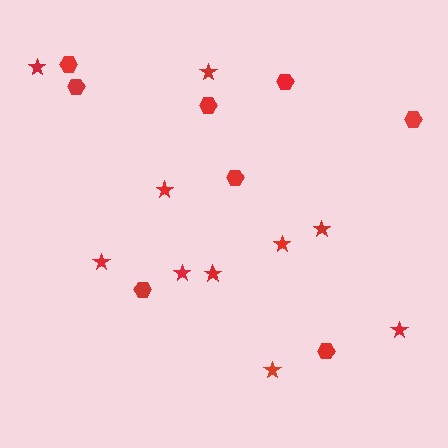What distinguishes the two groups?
There are 2 groups: one group of stars (10) and one group of hexagons (8).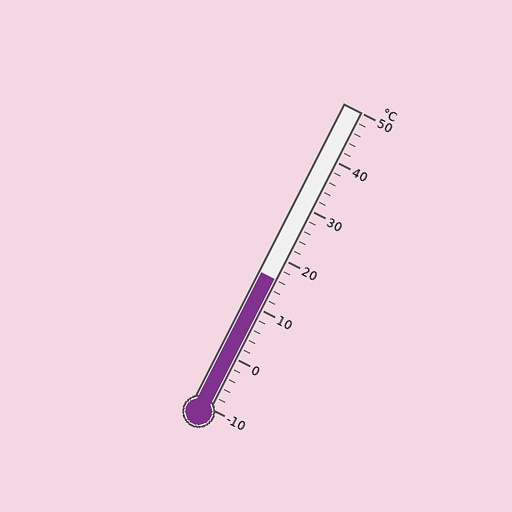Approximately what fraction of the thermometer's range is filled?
The thermometer is filled to approximately 45% of its range.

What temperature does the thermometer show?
The thermometer shows approximately 16°C.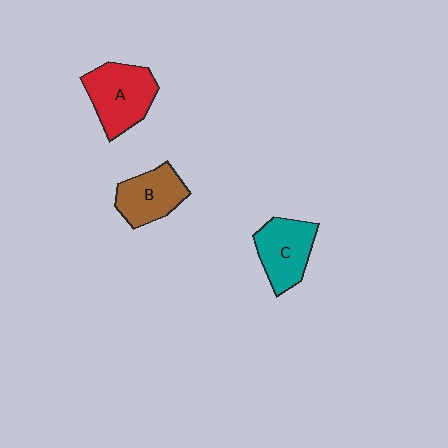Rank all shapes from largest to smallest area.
From largest to smallest: A (red), C (teal), B (brown).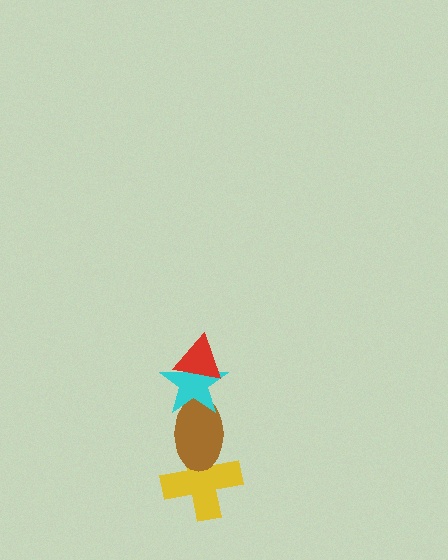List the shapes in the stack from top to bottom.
From top to bottom: the red triangle, the cyan star, the brown ellipse, the yellow cross.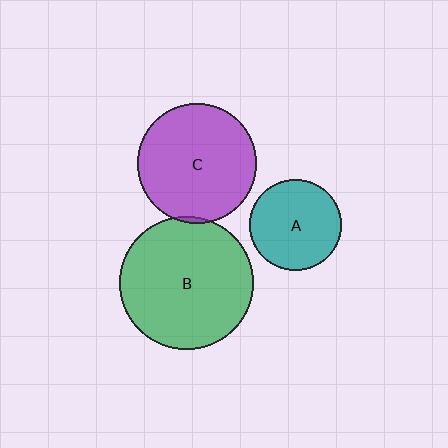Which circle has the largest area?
Circle B (green).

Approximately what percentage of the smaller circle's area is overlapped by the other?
Approximately 5%.